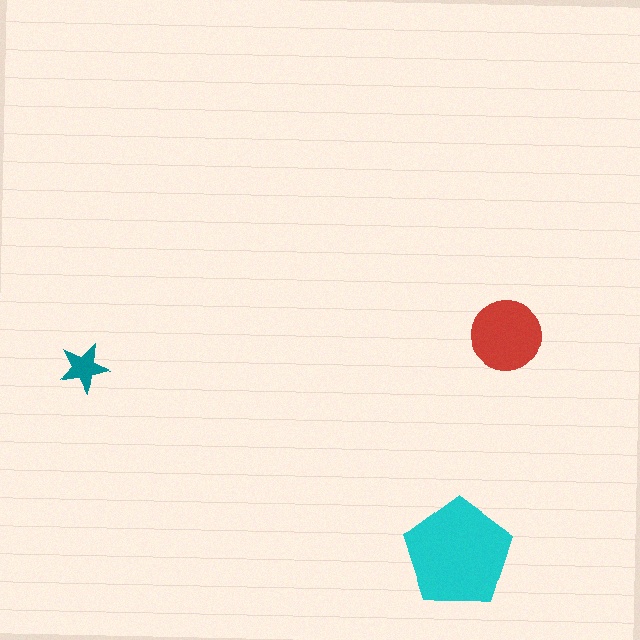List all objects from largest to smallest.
The cyan pentagon, the red circle, the teal star.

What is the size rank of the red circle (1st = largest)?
2nd.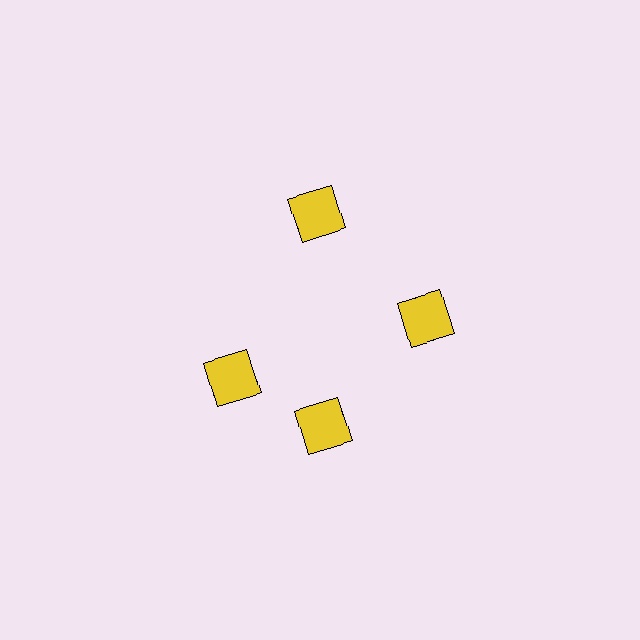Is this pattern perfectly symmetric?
No. The 4 yellow squares are arranged in a ring, but one element near the 9 o'clock position is rotated out of alignment along the ring, breaking the 4-fold rotational symmetry.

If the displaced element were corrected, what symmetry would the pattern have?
It would have 4-fold rotational symmetry — the pattern would map onto itself every 90 degrees.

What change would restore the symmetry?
The symmetry would be restored by rotating it back into even spacing with its neighbors so that all 4 squares sit at equal angles and equal distance from the center.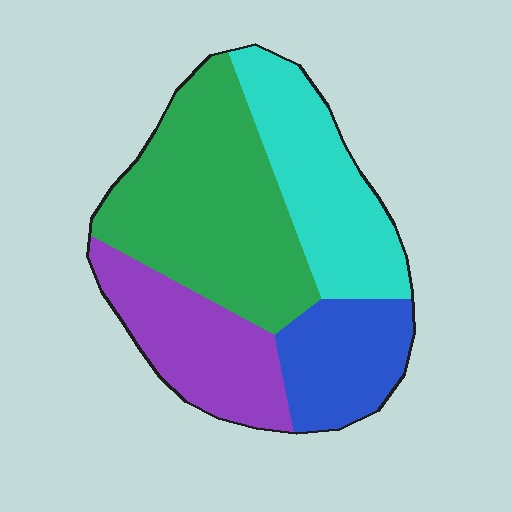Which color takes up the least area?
Blue, at roughly 15%.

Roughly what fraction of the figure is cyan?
Cyan covers 24% of the figure.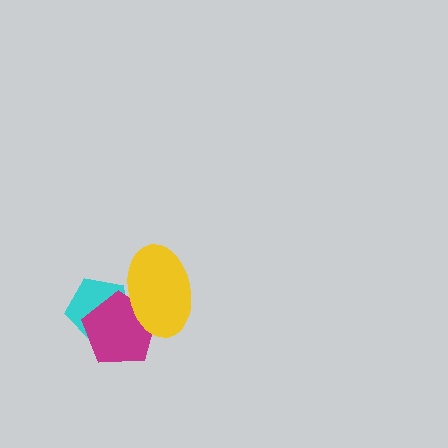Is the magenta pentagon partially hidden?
Yes, it is partially covered by another shape.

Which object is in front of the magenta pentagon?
The yellow ellipse is in front of the magenta pentagon.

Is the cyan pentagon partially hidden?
Yes, it is partially covered by another shape.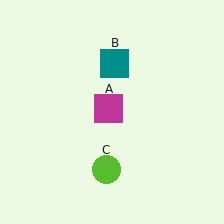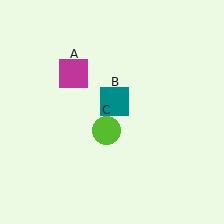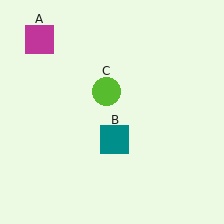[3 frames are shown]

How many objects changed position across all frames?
3 objects changed position: magenta square (object A), teal square (object B), lime circle (object C).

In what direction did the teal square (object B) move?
The teal square (object B) moved down.